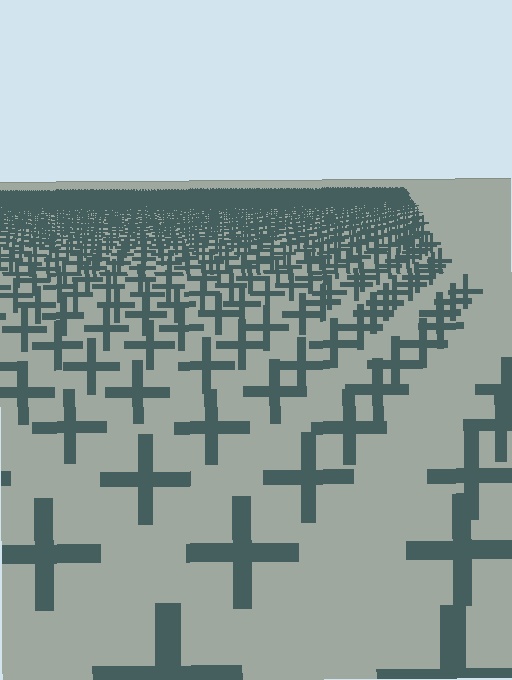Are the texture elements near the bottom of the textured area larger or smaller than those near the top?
Larger. Near the bottom, elements are closer to the viewer and appear at a bigger on-screen size.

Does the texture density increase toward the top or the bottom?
Density increases toward the top.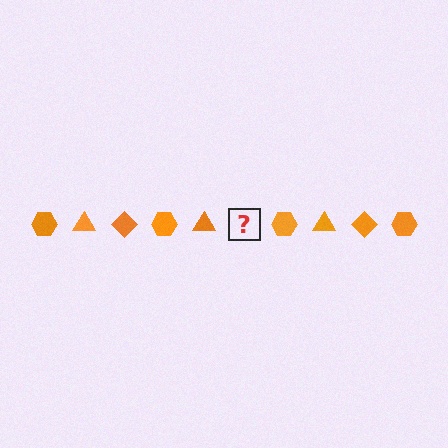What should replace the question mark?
The question mark should be replaced with an orange diamond.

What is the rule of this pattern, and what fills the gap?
The rule is that the pattern cycles through hexagon, triangle, diamond shapes in orange. The gap should be filled with an orange diamond.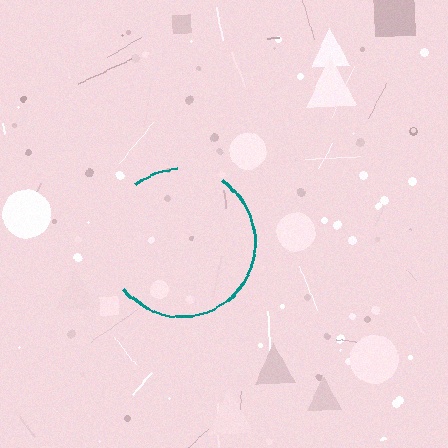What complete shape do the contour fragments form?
The contour fragments form a circle.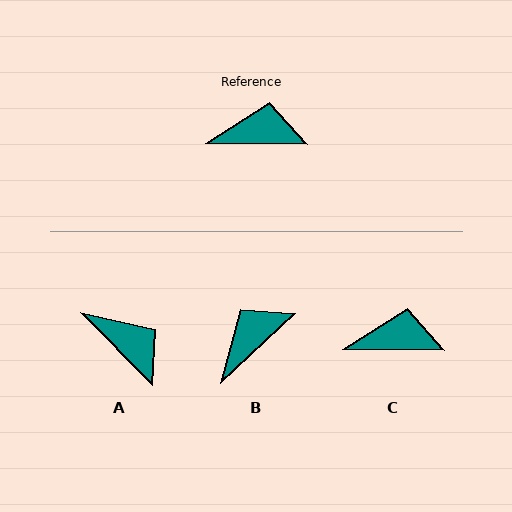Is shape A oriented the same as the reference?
No, it is off by about 45 degrees.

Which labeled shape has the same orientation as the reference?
C.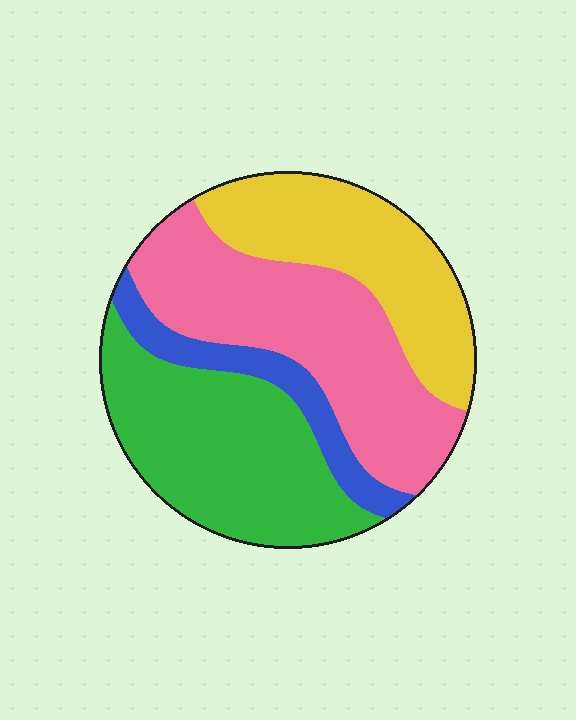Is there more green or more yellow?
Green.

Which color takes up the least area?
Blue, at roughly 10%.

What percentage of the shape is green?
Green covers about 30% of the shape.